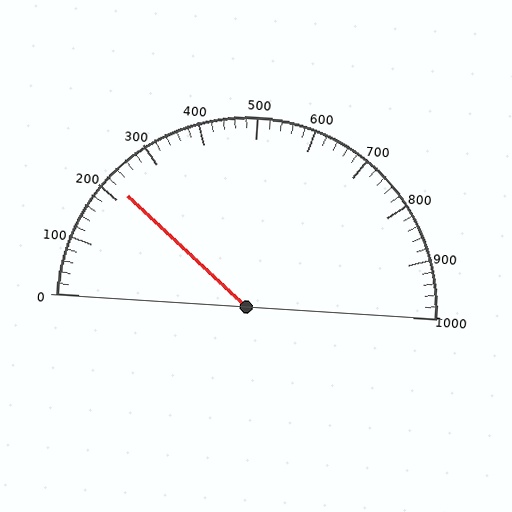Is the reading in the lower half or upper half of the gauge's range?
The reading is in the lower half of the range (0 to 1000).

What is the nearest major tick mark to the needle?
The nearest major tick mark is 200.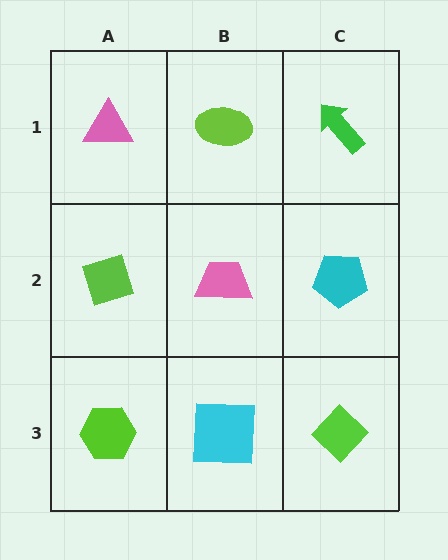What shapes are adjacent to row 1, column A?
A lime diamond (row 2, column A), a lime ellipse (row 1, column B).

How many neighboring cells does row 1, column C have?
2.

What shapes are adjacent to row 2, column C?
A green arrow (row 1, column C), a lime diamond (row 3, column C), a pink trapezoid (row 2, column B).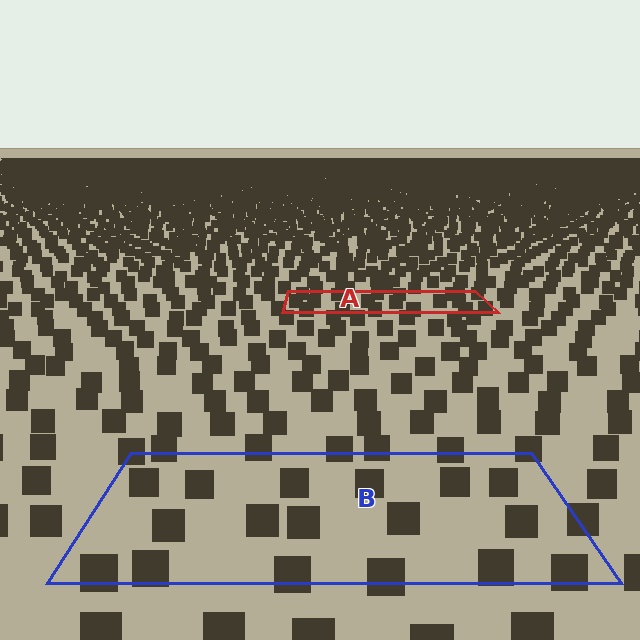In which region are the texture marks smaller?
The texture marks are smaller in region A, because it is farther away.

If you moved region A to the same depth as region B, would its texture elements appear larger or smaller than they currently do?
They would appear larger. At a closer depth, the same texture elements are projected at a bigger on-screen size.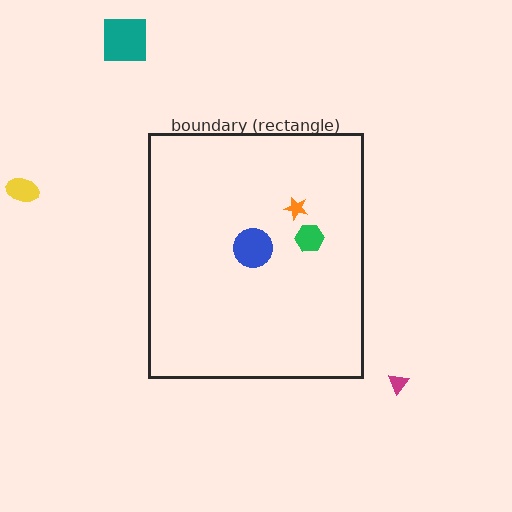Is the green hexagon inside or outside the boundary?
Inside.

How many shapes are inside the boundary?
3 inside, 3 outside.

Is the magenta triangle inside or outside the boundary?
Outside.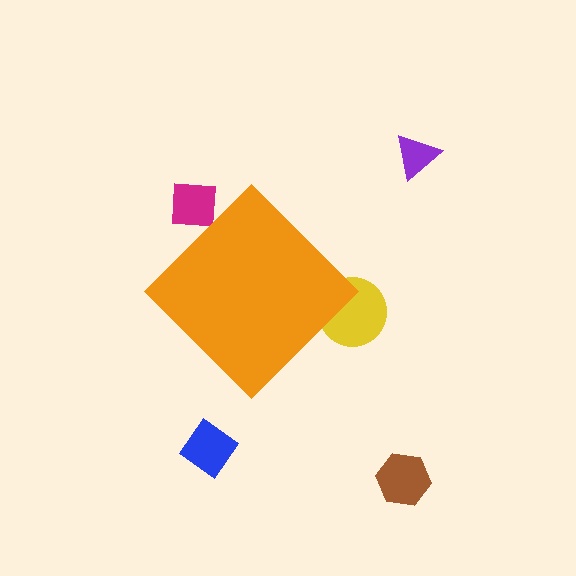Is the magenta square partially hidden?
Yes, the magenta square is partially hidden behind the orange diamond.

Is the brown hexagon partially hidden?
No, the brown hexagon is fully visible.